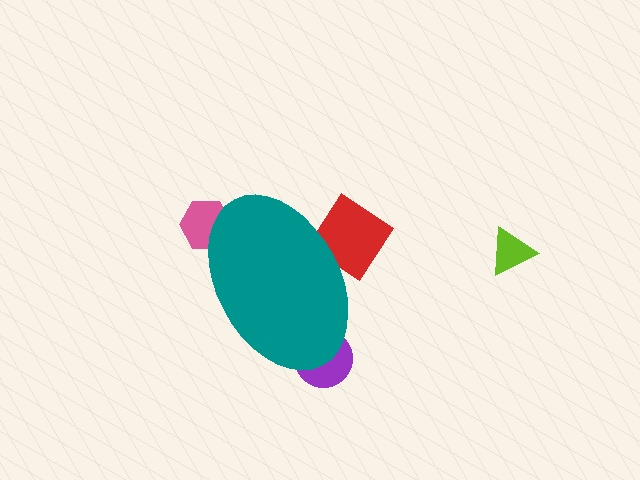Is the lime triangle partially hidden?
No, the lime triangle is fully visible.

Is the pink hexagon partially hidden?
Yes, the pink hexagon is partially hidden behind the teal ellipse.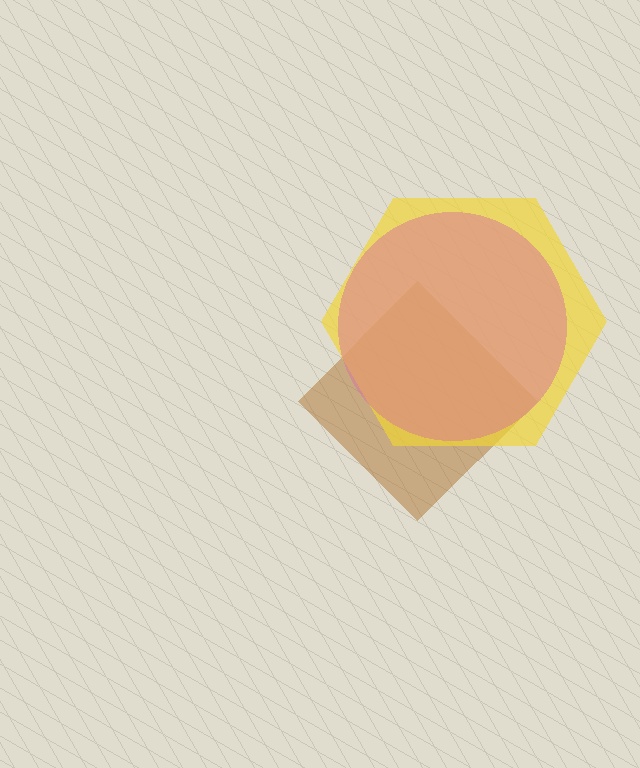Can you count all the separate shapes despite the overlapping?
Yes, there are 3 separate shapes.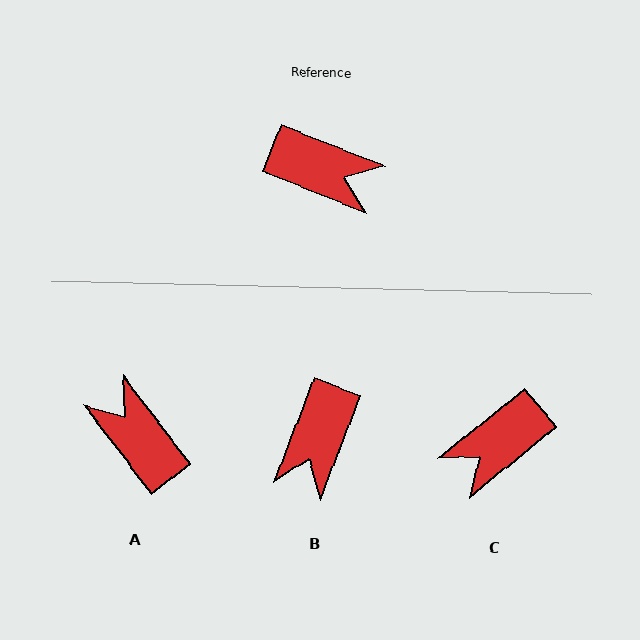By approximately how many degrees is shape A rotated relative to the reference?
Approximately 149 degrees counter-clockwise.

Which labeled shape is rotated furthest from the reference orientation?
A, about 149 degrees away.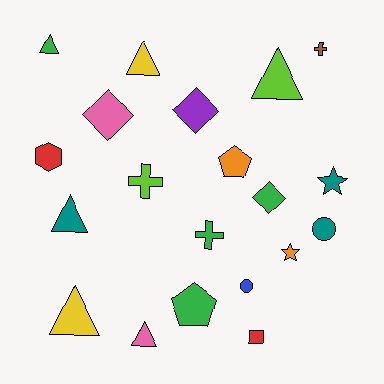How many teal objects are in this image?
There are 3 teal objects.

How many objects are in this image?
There are 20 objects.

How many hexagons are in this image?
There is 1 hexagon.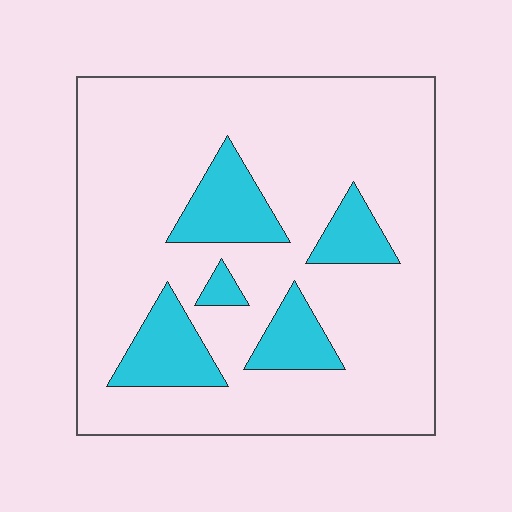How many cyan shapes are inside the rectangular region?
5.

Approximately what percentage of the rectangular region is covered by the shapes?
Approximately 20%.